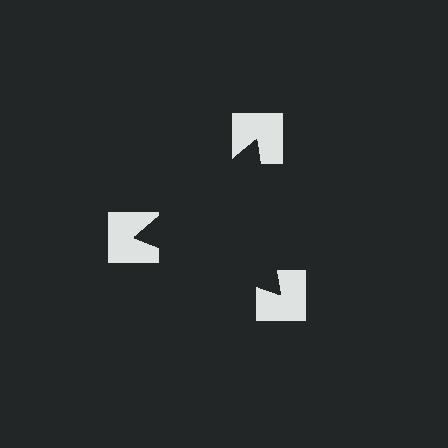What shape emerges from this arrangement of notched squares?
An illusory triangle — its edges are inferred from the aligned wedge cuts in the notched squares, not physically drawn.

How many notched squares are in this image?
There are 3 — one at each vertex of the illusory triangle.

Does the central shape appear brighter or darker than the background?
It typically appears slightly darker than the background, even though no actual brightness change is drawn.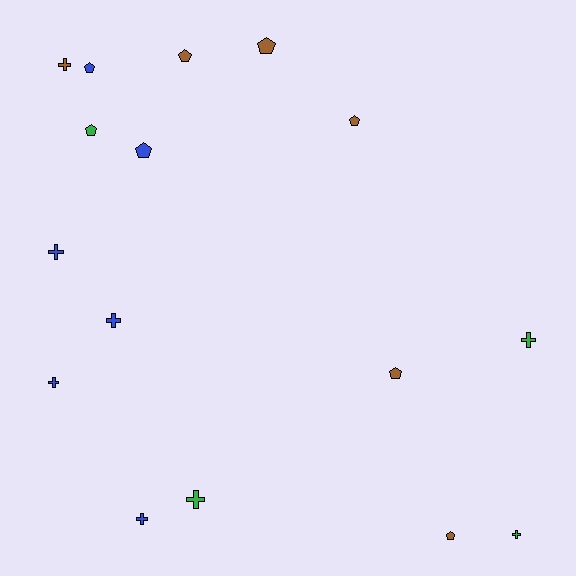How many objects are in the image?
There are 16 objects.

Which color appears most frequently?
Blue, with 6 objects.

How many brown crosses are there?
There is 1 brown cross.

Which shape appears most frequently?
Cross, with 8 objects.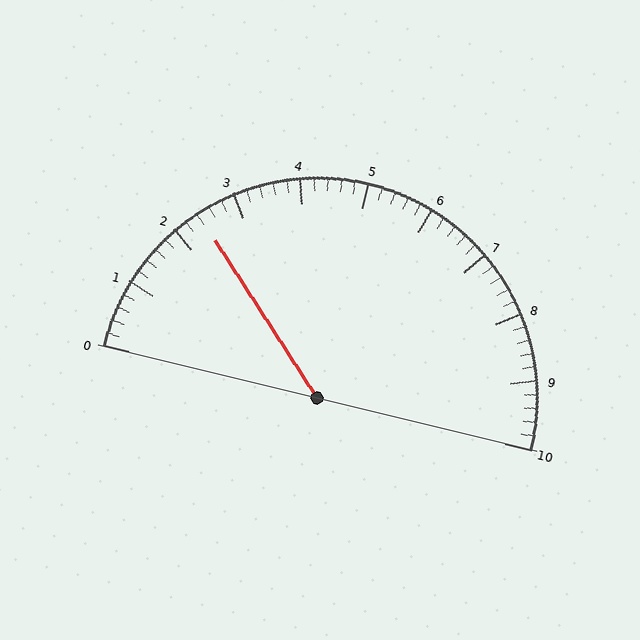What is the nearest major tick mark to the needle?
The nearest major tick mark is 2.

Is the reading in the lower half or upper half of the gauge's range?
The reading is in the lower half of the range (0 to 10).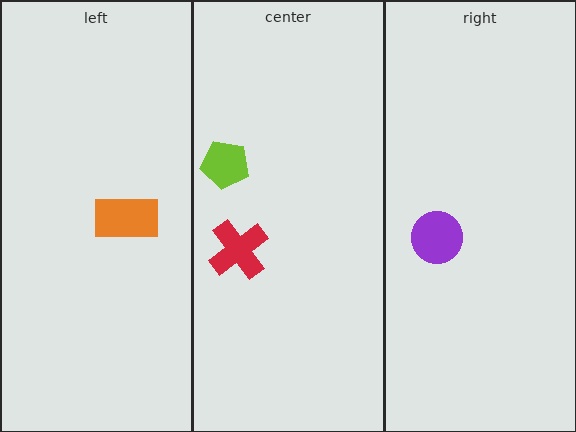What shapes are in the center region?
The red cross, the lime pentagon.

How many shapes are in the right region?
1.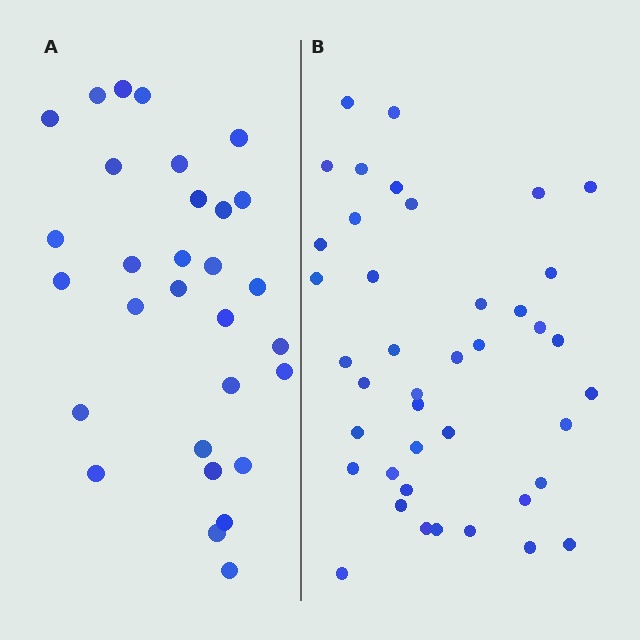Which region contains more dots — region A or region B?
Region B (the right region) has more dots.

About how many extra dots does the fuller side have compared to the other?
Region B has roughly 12 or so more dots than region A.